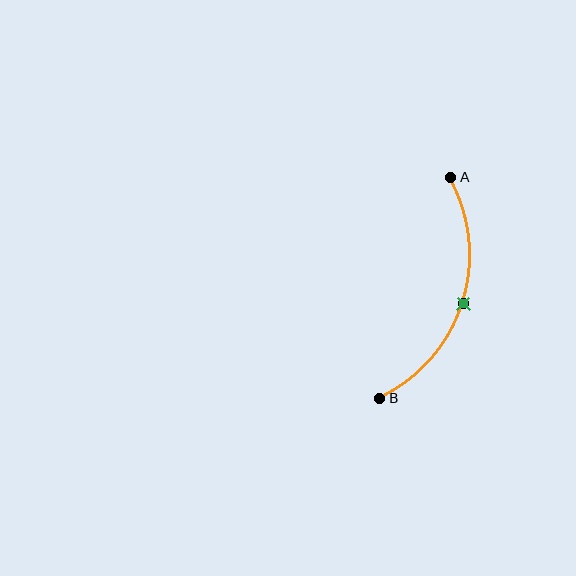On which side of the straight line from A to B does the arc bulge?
The arc bulges to the right of the straight line connecting A and B.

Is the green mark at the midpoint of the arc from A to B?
Yes. The green mark lies on the arc at equal arc-length from both A and B — it is the arc midpoint.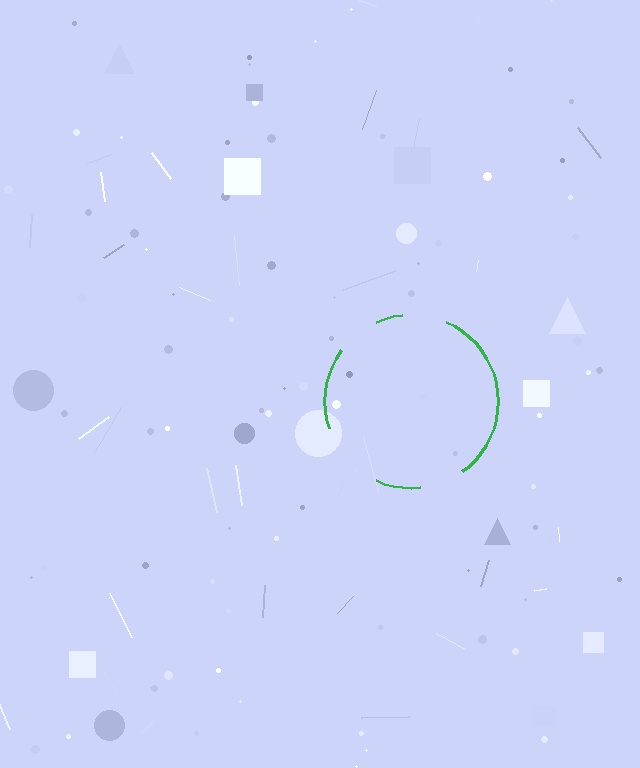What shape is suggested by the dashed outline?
The dashed outline suggests a circle.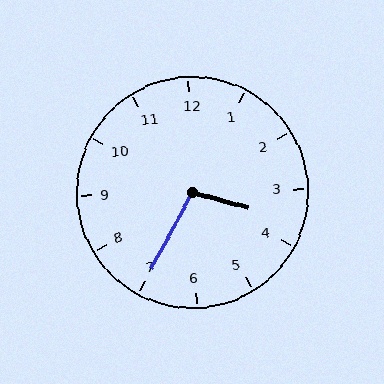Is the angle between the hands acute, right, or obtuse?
It is obtuse.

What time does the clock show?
3:35.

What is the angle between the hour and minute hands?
Approximately 102 degrees.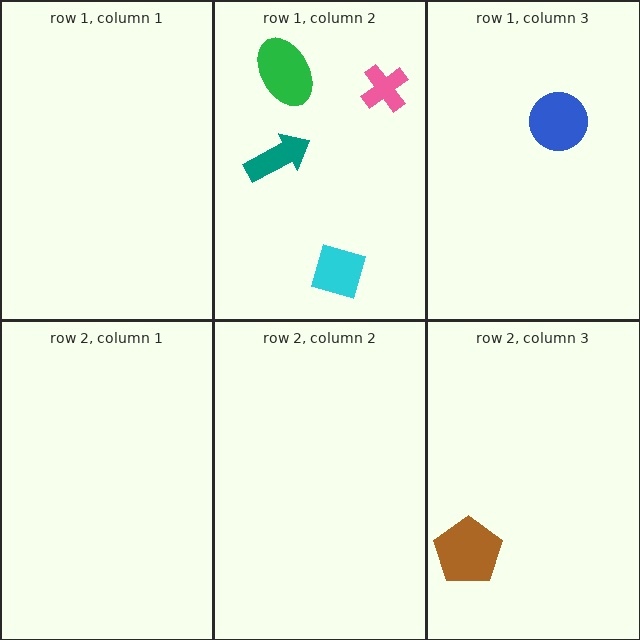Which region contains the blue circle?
The row 1, column 3 region.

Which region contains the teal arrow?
The row 1, column 2 region.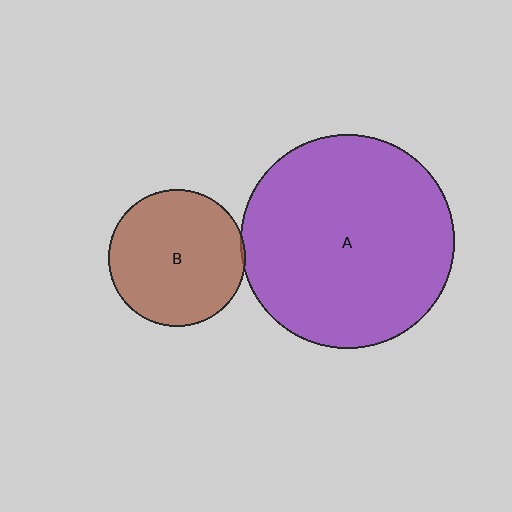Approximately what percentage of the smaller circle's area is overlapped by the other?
Approximately 5%.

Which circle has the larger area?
Circle A (purple).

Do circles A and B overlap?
Yes.